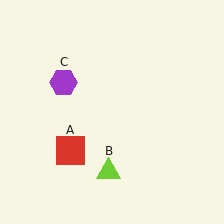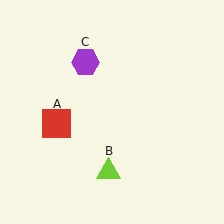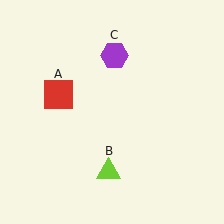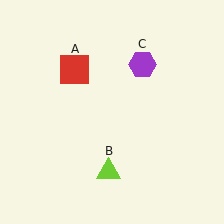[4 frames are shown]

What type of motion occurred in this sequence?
The red square (object A), purple hexagon (object C) rotated clockwise around the center of the scene.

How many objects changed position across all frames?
2 objects changed position: red square (object A), purple hexagon (object C).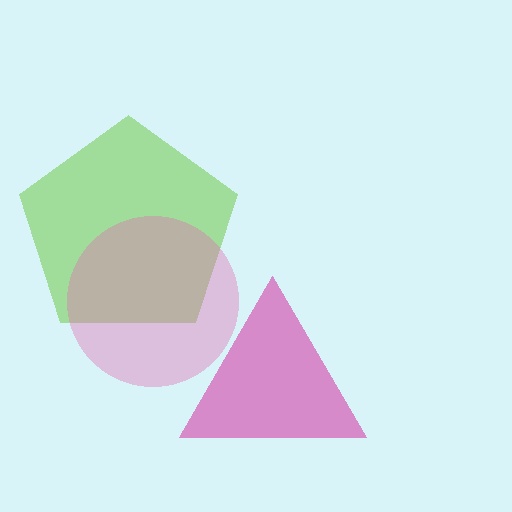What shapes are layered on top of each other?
The layered shapes are: a lime pentagon, a magenta triangle, a pink circle.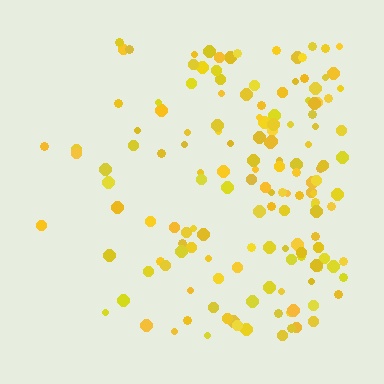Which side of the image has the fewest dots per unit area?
The left.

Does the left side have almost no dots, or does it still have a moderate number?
Still a moderate number, just noticeably fewer than the right.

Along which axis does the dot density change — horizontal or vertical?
Horizontal.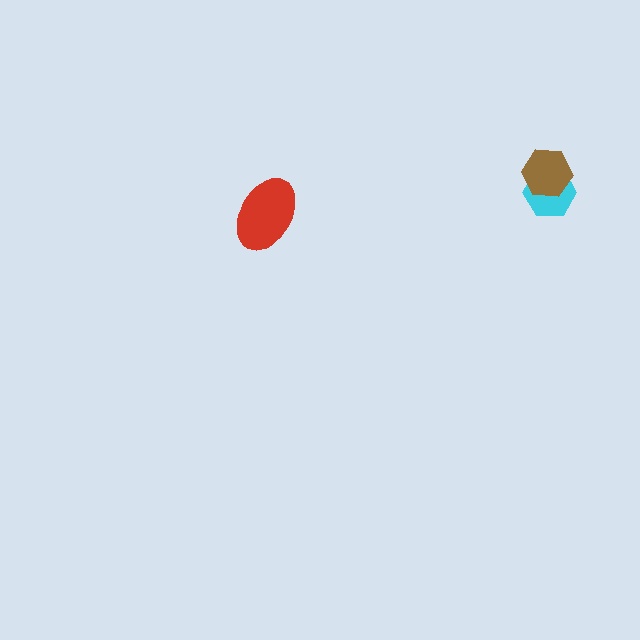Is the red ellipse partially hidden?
No, no other shape covers it.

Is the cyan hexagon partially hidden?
Yes, it is partially covered by another shape.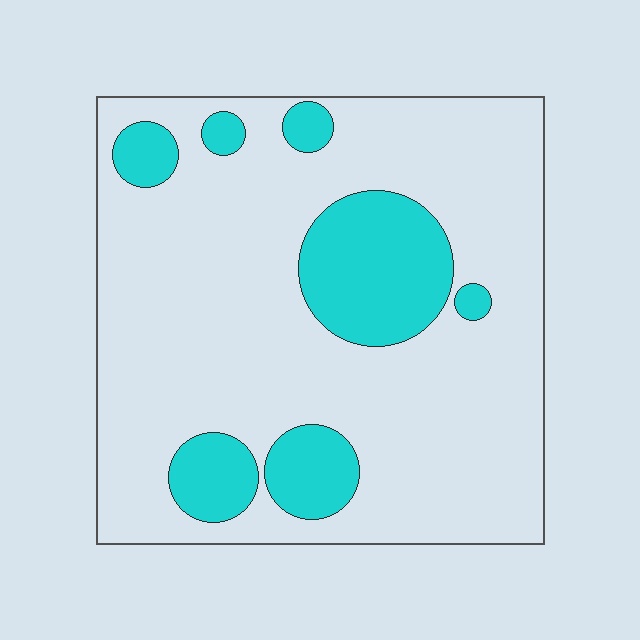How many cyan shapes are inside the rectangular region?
7.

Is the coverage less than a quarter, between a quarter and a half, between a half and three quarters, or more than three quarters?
Less than a quarter.